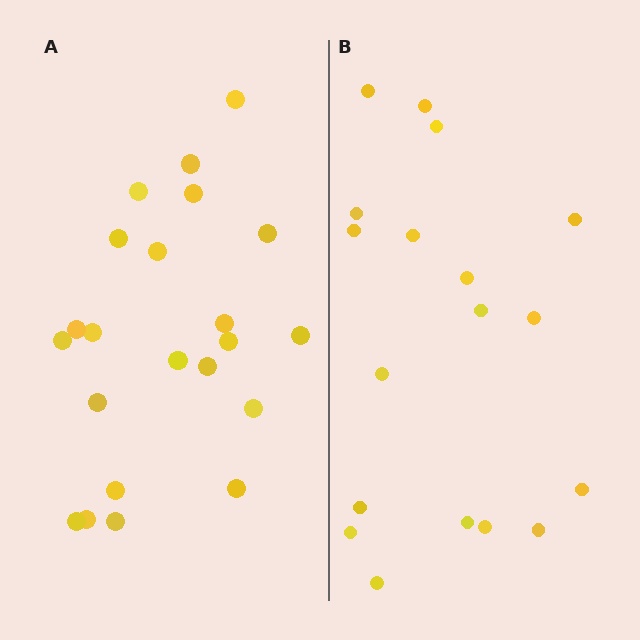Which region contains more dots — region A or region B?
Region A (the left region) has more dots.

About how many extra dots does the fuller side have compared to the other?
Region A has about 4 more dots than region B.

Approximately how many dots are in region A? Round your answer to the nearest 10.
About 20 dots. (The exact count is 22, which rounds to 20.)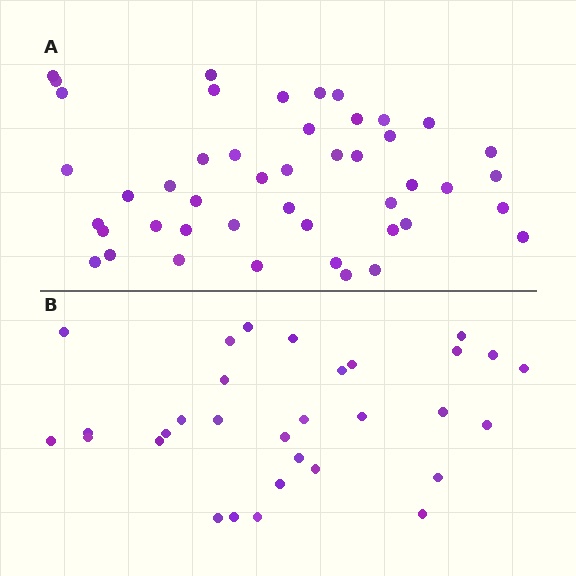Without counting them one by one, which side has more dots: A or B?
Region A (the top region) has more dots.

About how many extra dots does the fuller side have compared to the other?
Region A has approximately 15 more dots than region B.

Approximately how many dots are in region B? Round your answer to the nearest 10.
About 30 dots. (The exact count is 31, which rounds to 30.)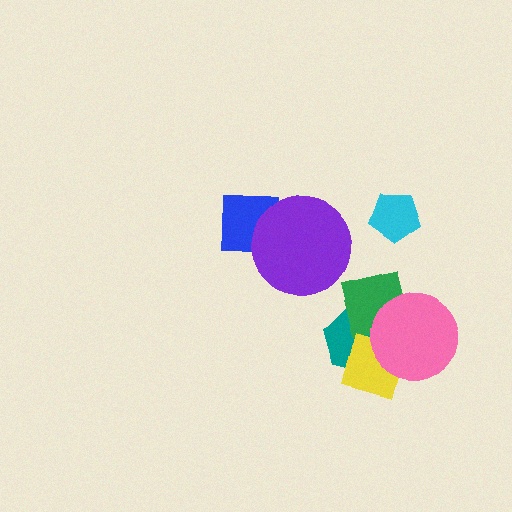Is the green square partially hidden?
Yes, it is partially covered by another shape.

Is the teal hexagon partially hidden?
Yes, it is partially covered by another shape.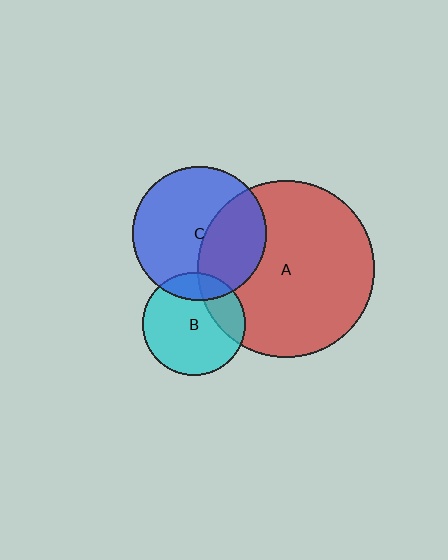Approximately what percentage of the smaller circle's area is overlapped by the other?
Approximately 25%.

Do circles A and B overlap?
Yes.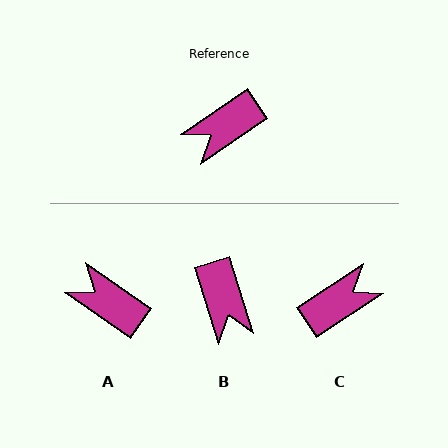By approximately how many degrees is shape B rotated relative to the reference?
Approximately 73 degrees counter-clockwise.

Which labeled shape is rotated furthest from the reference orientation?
C, about 179 degrees away.